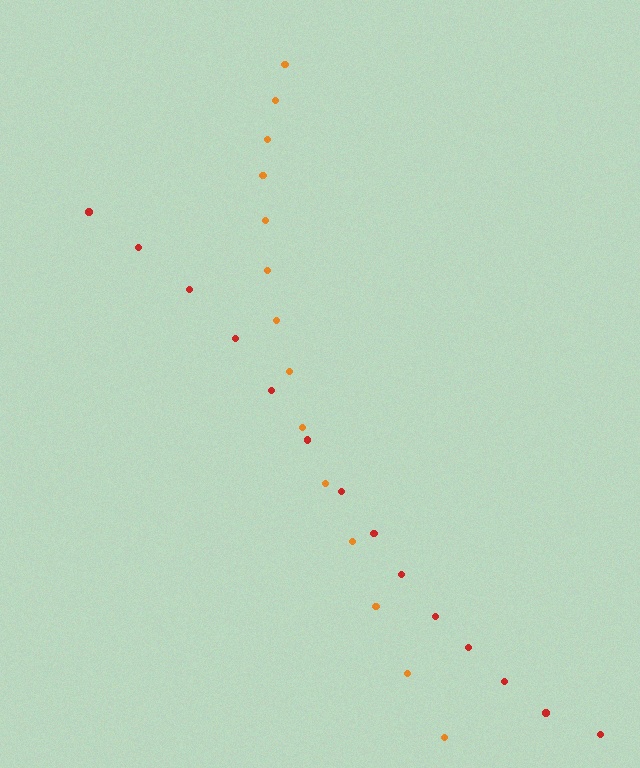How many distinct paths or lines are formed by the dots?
There are 2 distinct paths.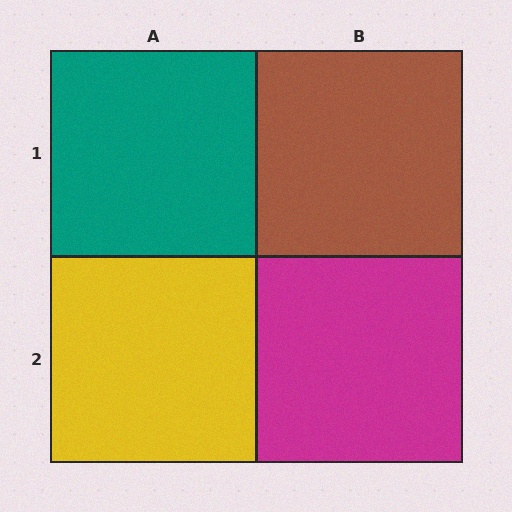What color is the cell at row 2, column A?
Yellow.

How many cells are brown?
1 cell is brown.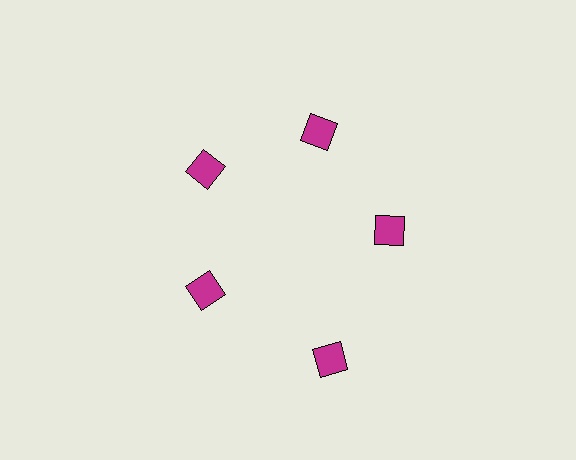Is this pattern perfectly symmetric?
No. The 5 magenta squares are arranged in a ring, but one element near the 5 o'clock position is pushed outward from the center, breaking the 5-fold rotational symmetry.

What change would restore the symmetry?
The symmetry would be restored by moving it inward, back onto the ring so that all 5 squares sit at equal angles and equal distance from the center.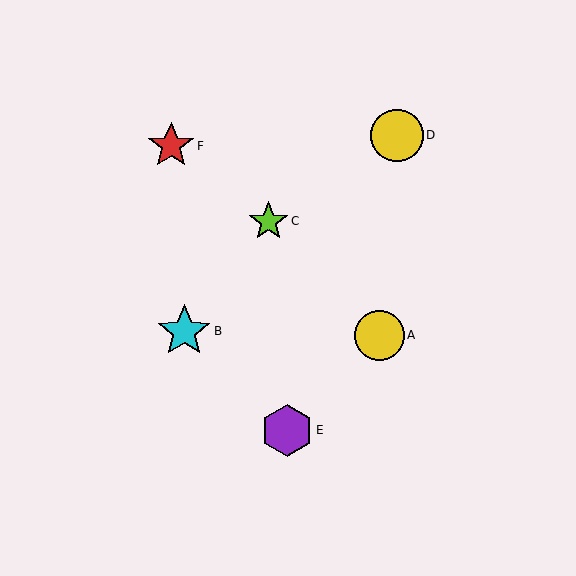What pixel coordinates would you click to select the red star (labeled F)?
Click at (171, 146) to select the red star F.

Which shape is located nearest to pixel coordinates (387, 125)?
The yellow circle (labeled D) at (397, 135) is nearest to that location.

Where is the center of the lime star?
The center of the lime star is at (268, 221).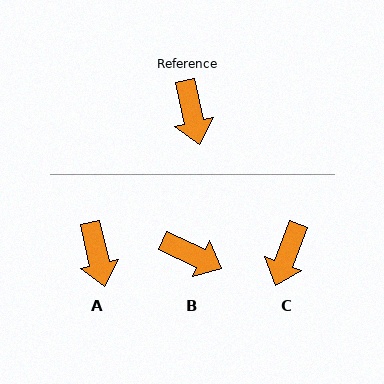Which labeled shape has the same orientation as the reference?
A.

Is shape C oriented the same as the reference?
No, it is off by about 33 degrees.